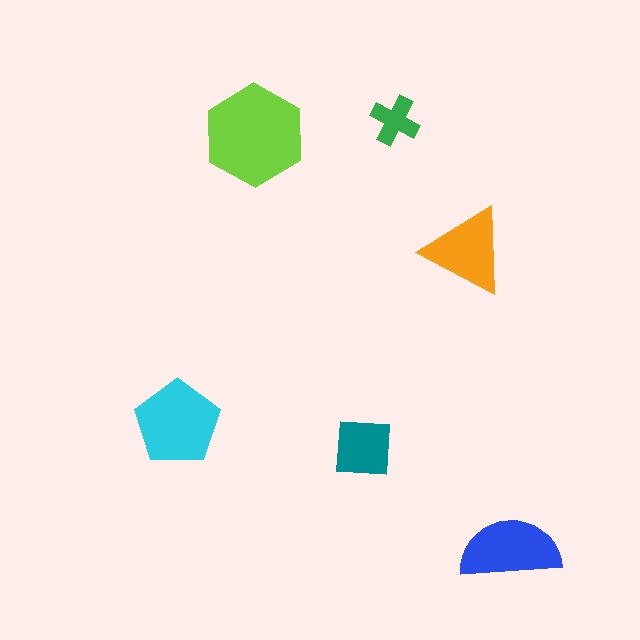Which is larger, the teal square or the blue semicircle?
The blue semicircle.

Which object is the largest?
The lime hexagon.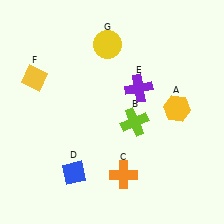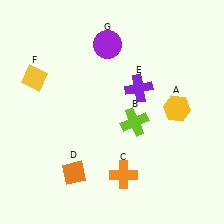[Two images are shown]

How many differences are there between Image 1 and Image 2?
There are 2 differences between the two images.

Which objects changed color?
D changed from blue to orange. G changed from yellow to purple.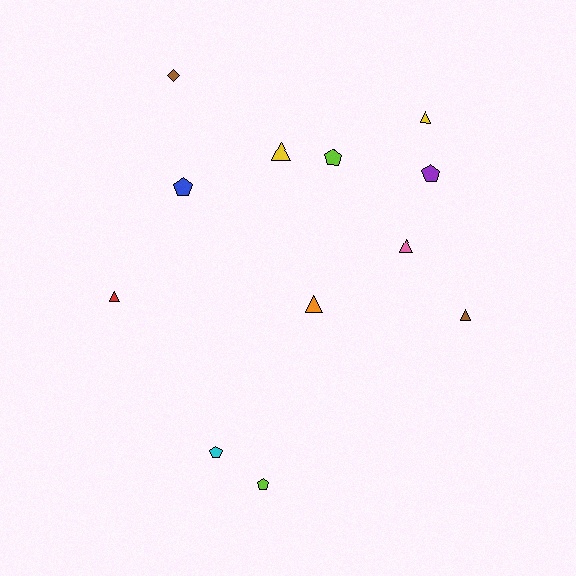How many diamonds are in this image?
There is 1 diamond.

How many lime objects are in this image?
There are 2 lime objects.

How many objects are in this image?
There are 12 objects.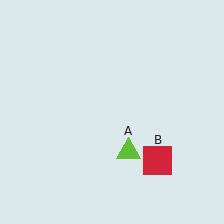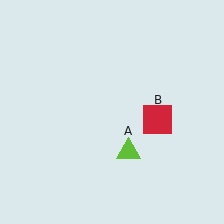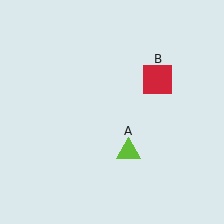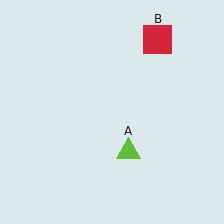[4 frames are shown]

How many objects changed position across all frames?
1 object changed position: red square (object B).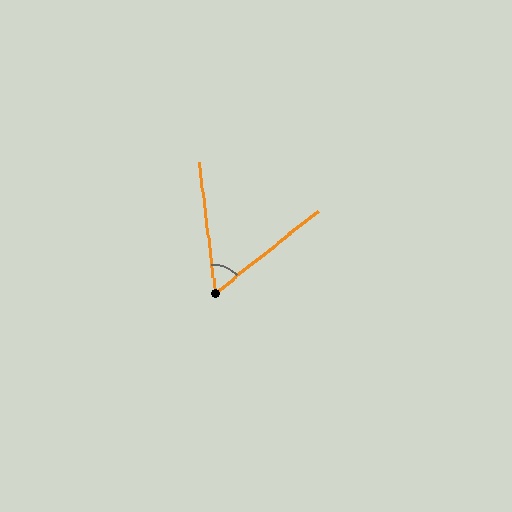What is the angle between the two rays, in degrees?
Approximately 58 degrees.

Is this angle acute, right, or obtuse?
It is acute.